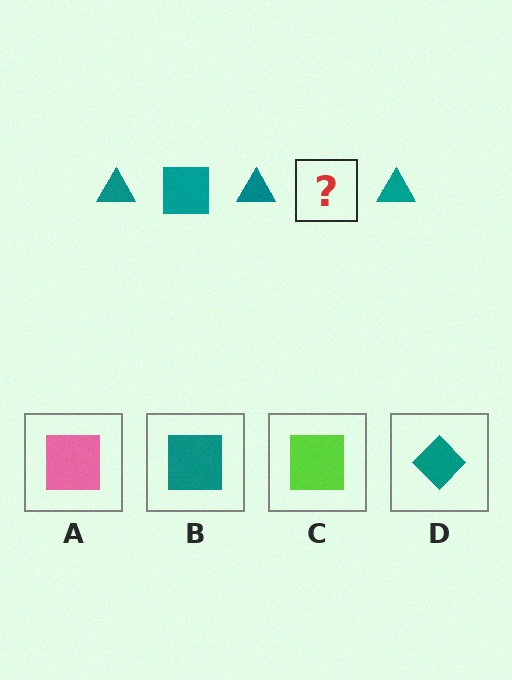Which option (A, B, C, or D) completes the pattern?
B.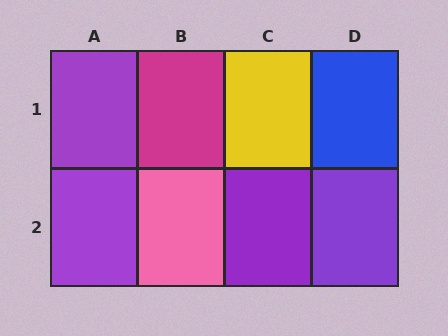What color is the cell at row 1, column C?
Yellow.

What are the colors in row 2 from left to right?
Purple, pink, purple, purple.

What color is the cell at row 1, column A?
Purple.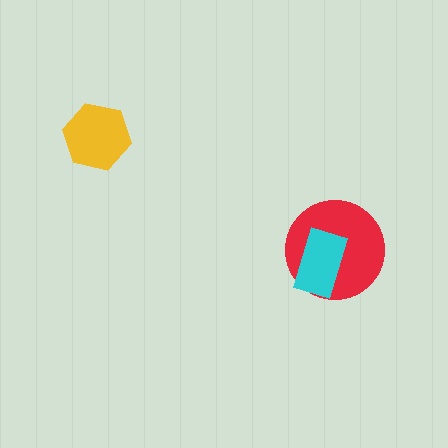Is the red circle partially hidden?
Yes, it is partially covered by another shape.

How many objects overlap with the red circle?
1 object overlaps with the red circle.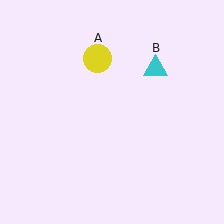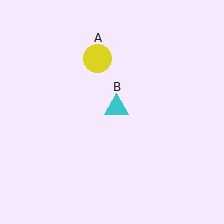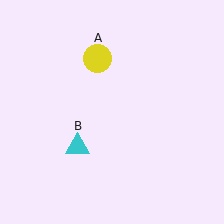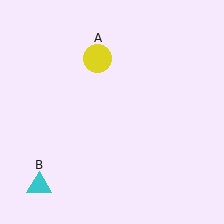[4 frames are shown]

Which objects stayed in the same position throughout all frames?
Yellow circle (object A) remained stationary.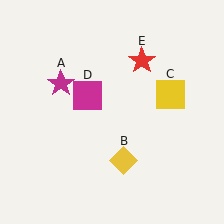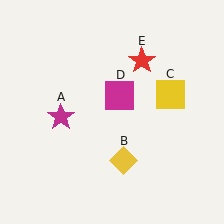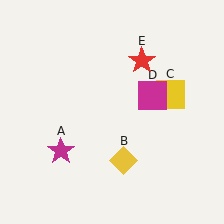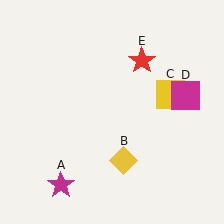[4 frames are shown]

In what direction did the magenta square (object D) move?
The magenta square (object D) moved right.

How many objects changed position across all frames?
2 objects changed position: magenta star (object A), magenta square (object D).